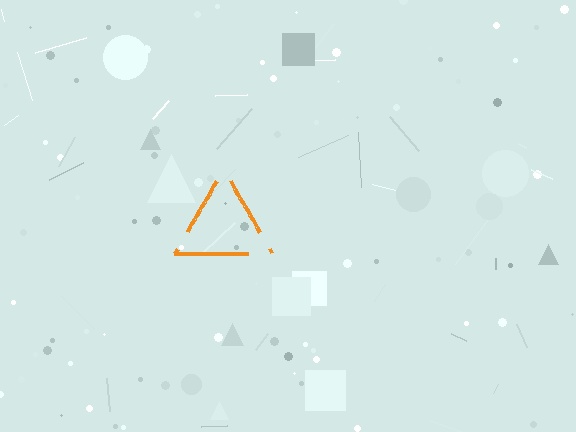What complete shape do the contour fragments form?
The contour fragments form a triangle.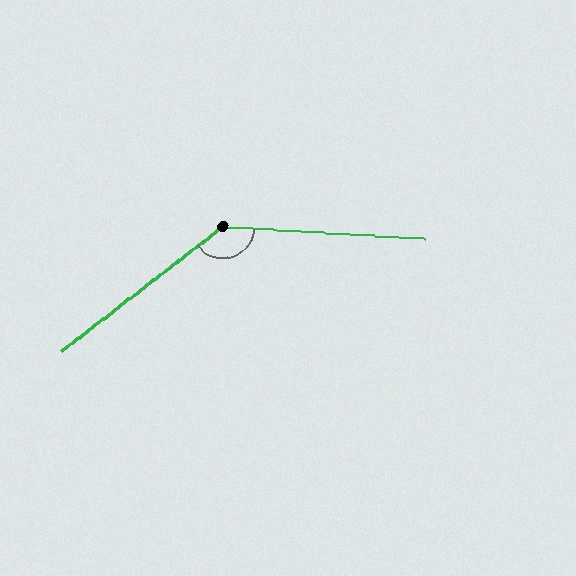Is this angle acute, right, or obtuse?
It is obtuse.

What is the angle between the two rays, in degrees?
Approximately 139 degrees.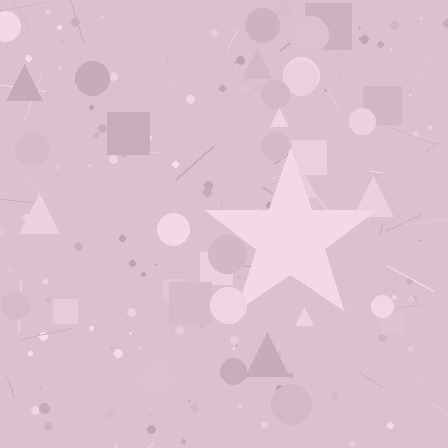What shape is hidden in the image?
A star is hidden in the image.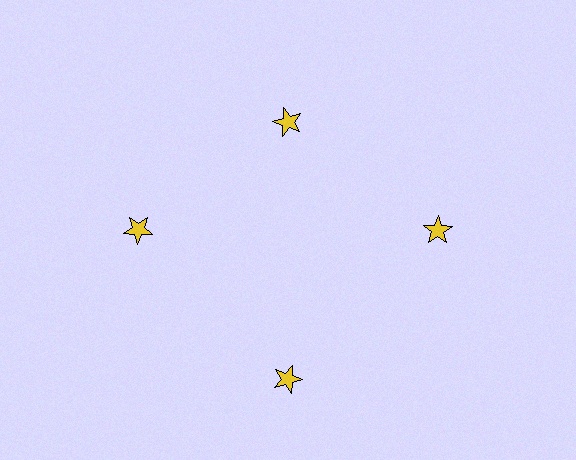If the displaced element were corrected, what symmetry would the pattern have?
It would have 4-fold rotational symmetry — the pattern would map onto itself every 90 degrees.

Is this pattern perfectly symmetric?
No. The 4 yellow stars are arranged in a ring, but one element near the 12 o'clock position is pulled inward toward the center, breaking the 4-fold rotational symmetry.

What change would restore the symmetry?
The symmetry would be restored by moving it outward, back onto the ring so that all 4 stars sit at equal angles and equal distance from the center.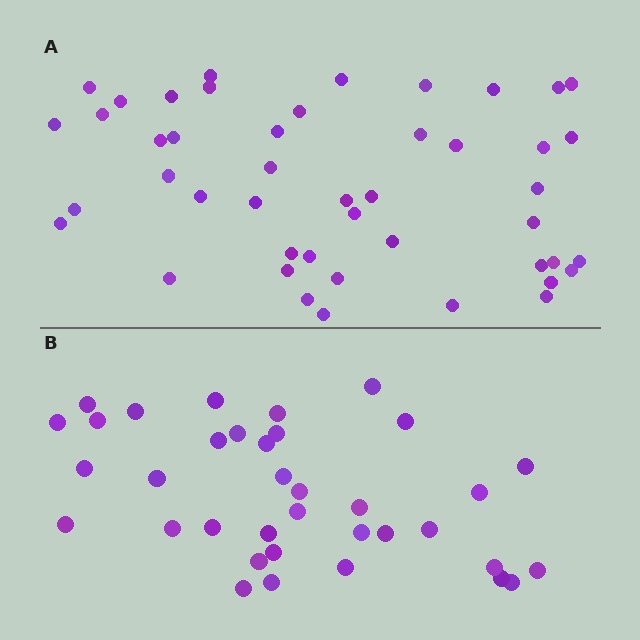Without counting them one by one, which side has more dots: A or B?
Region A (the top region) has more dots.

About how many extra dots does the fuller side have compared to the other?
Region A has roughly 10 or so more dots than region B.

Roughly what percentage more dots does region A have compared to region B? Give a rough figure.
About 30% more.